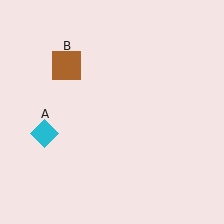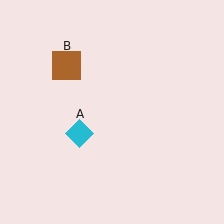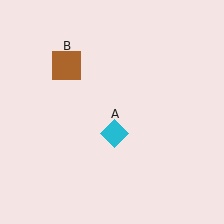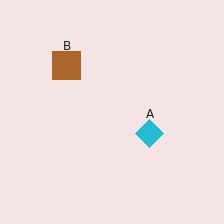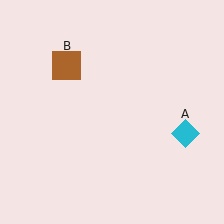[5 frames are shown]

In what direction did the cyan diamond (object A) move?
The cyan diamond (object A) moved right.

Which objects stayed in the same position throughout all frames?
Brown square (object B) remained stationary.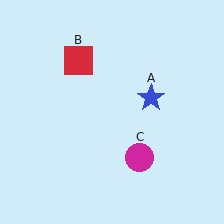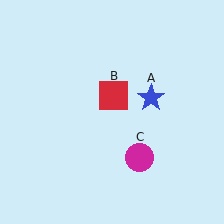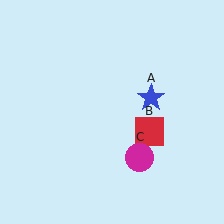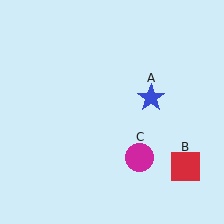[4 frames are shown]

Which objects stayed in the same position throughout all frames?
Blue star (object A) and magenta circle (object C) remained stationary.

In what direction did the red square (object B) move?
The red square (object B) moved down and to the right.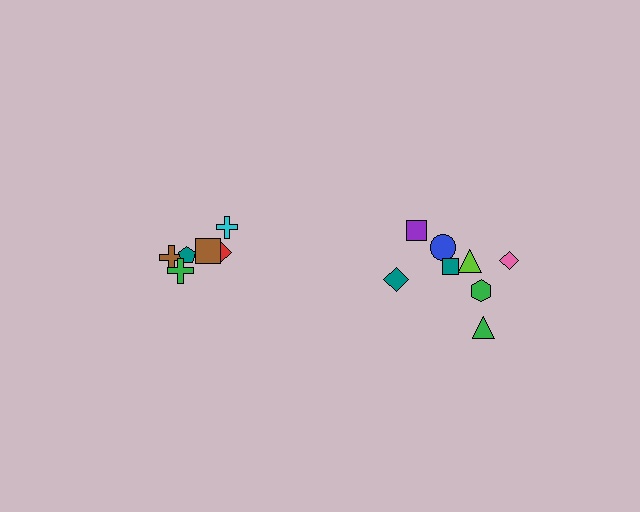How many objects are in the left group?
There are 6 objects.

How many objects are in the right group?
There are 8 objects.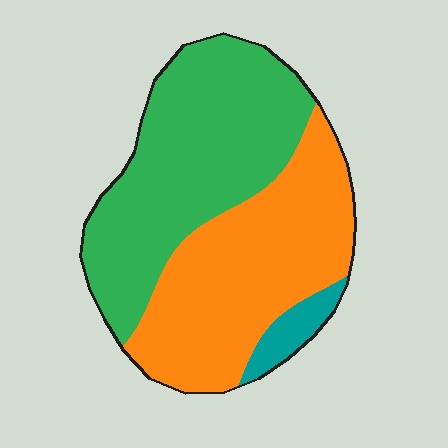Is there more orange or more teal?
Orange.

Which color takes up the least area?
Teal, at roughly 5%.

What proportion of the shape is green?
Green takes up between a third and a half of the shape.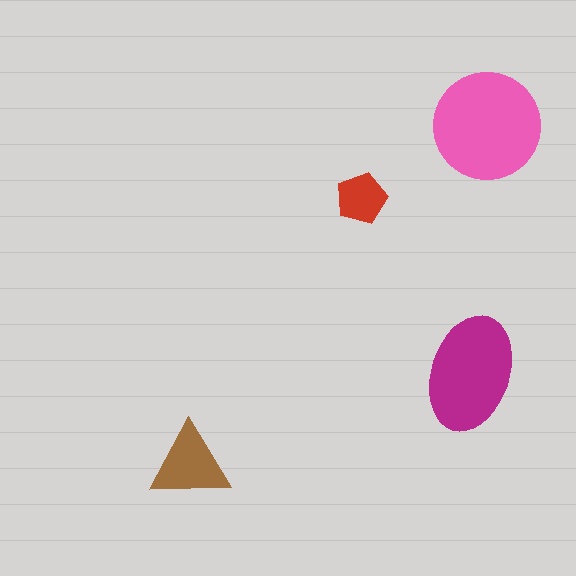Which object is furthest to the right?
The pink circle is rightmost.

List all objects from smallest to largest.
The red pentagon, the brown triangle, the magenta ellipse, the pink circle.